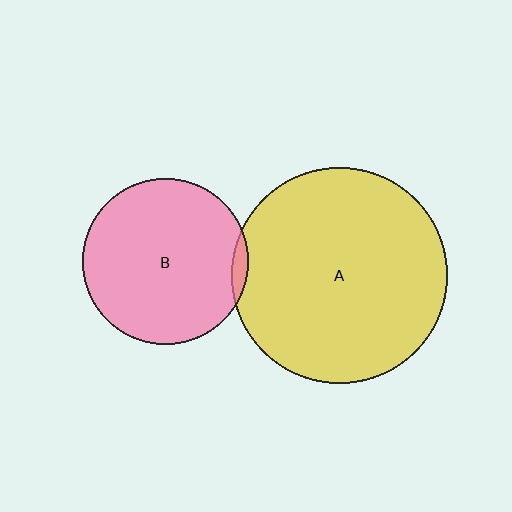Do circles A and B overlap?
Yes.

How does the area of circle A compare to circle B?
Approximately 1.7 times.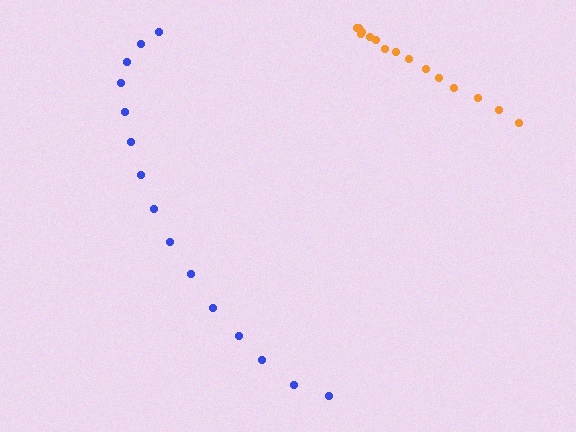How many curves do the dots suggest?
There are 2 distinct paths.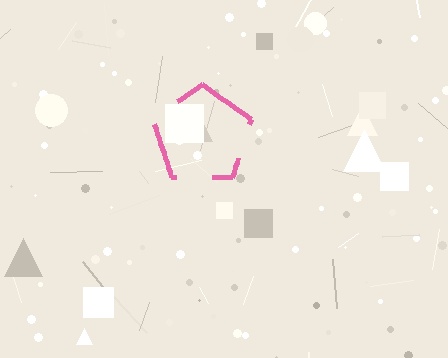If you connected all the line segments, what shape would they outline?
They would outline a pentagon.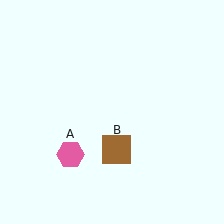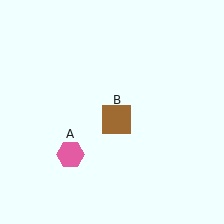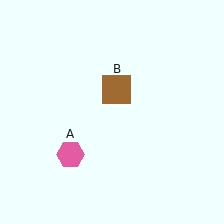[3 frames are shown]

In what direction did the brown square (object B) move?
The brown square (object B) moved up.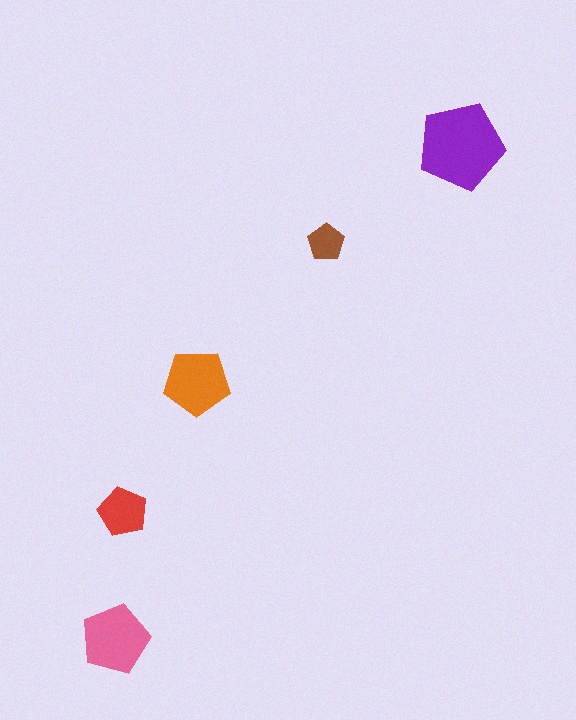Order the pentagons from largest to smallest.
the purple one, the pink one, the orange one, the red one, the brown one.